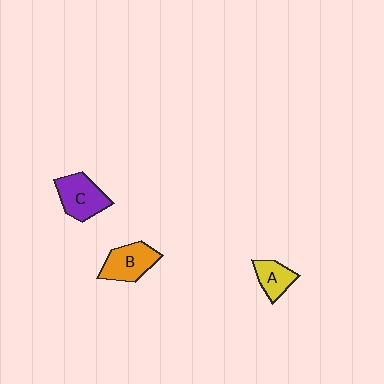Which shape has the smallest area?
Shape A (yellow).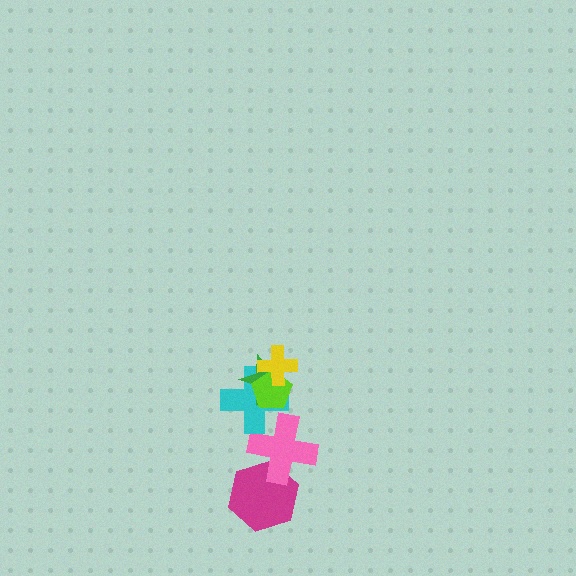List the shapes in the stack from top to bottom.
From top to bottom: the yellow cross, the lime pentagon, the green star, the cyan cross, the pink cross, the magenta hexagon.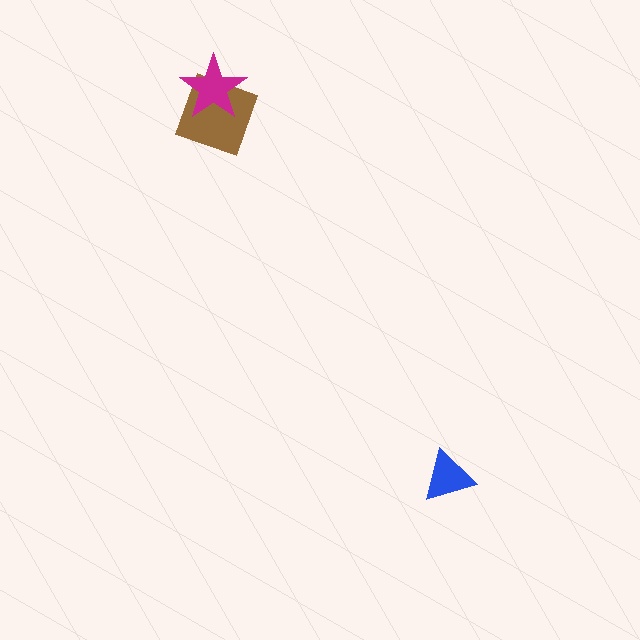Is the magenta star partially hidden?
No, no other shape covers it.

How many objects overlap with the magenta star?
1 object overlaps with the magenta star.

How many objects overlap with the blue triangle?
0 objects overlap with the blue triangle.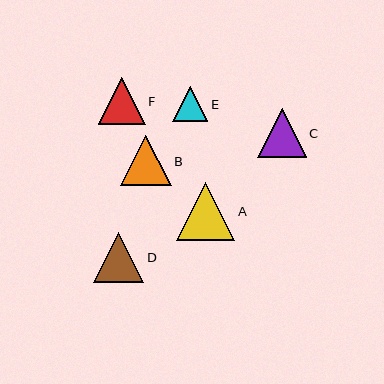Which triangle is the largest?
Triangle A is the largest with a size of approximately 58 pixels.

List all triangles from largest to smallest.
From largest to smallest: A, B, D, C, F, E.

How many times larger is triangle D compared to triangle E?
Triangle D is approximately 1.4 times the size of triangle E.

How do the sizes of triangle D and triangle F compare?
Triangle D and triangle F are approximately the same size.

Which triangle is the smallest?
Triangle E is the smallest with a size of approximately 35 pixels.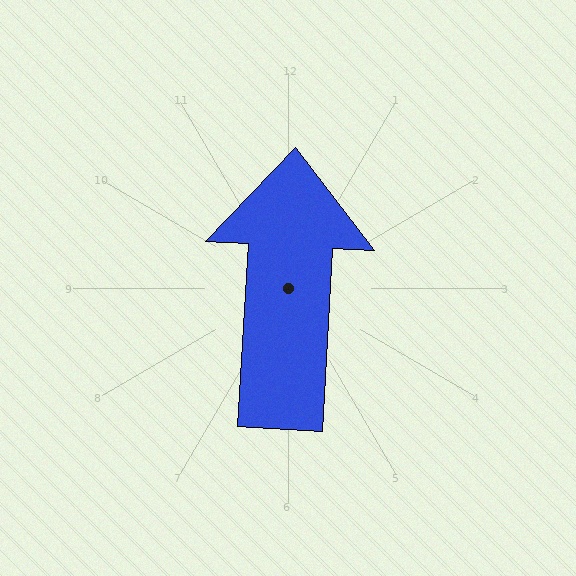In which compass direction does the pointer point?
North.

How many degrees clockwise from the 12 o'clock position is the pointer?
Approximately 3 degrees.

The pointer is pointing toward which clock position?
Roughly 12 o'clock.